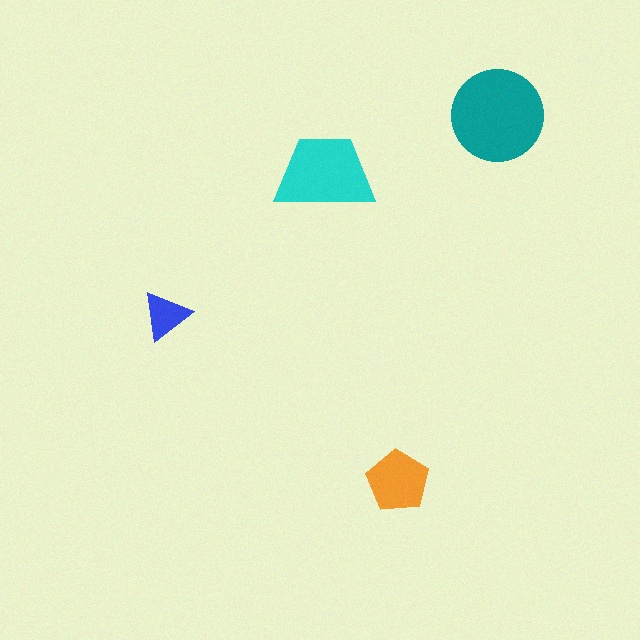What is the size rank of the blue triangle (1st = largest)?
4th.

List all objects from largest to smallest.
The teal circle, the cyan trapezoid, the orange pentagon, the blue triangle.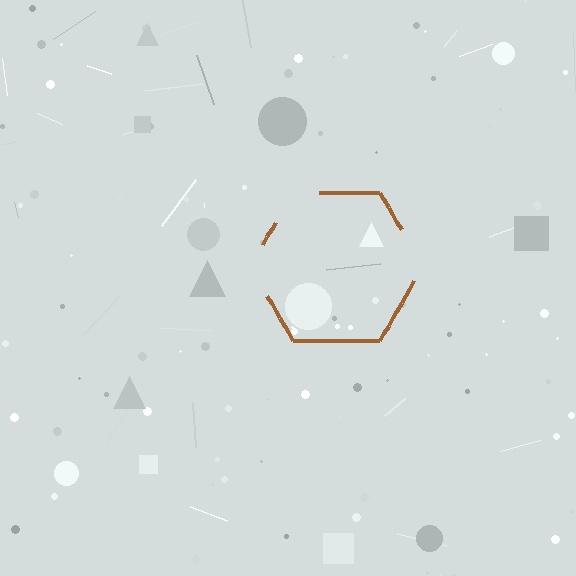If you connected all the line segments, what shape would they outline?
They would outline a hexagon.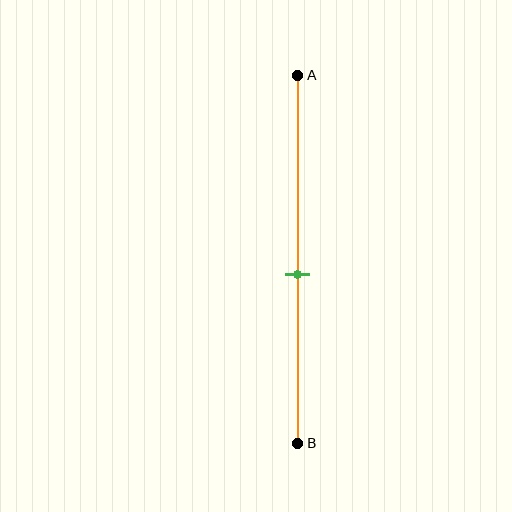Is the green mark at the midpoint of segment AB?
No, the mark is at about 55% from A, not at the 50% midpoint.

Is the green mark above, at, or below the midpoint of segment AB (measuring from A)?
The green mark is below the midpoint of segment AB.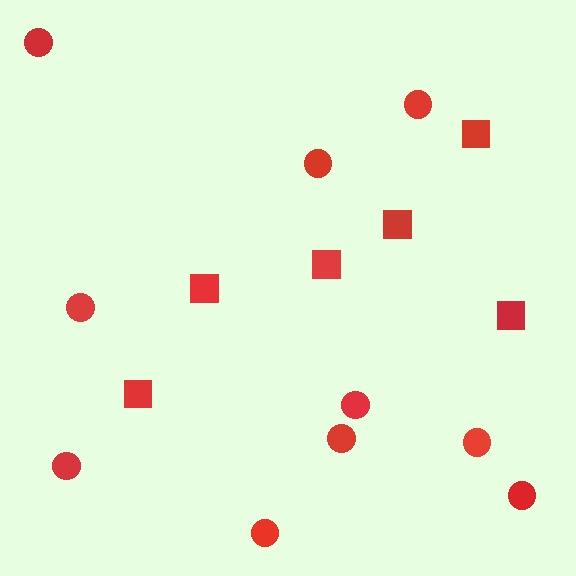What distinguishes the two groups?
There are 2 groups: one group of squares (6) and one group of circles (10).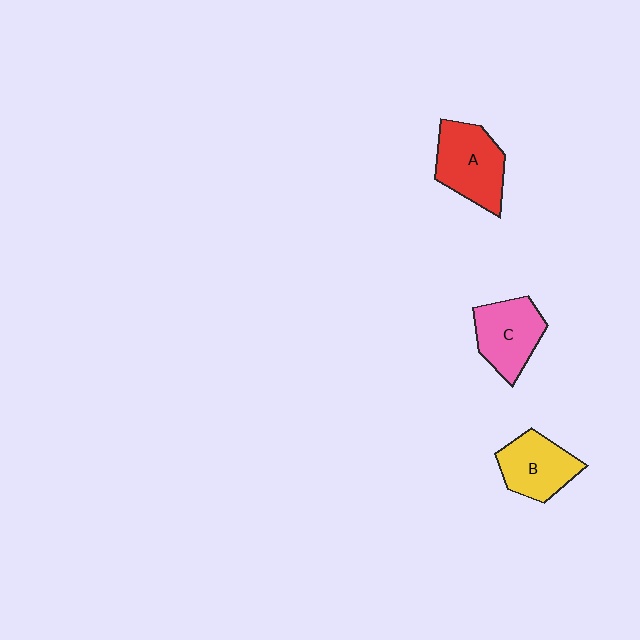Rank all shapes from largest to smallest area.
From largest to smallest: A (red), C (pink), B (yellow).